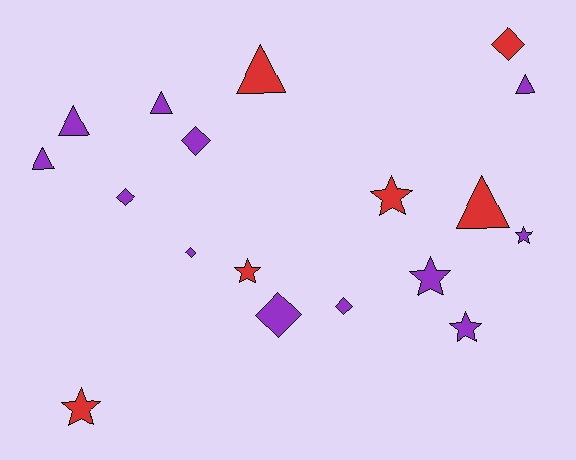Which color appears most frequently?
Purple, with 12 objects.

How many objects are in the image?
There are 18 objects.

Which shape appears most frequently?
Star, with 6 objects.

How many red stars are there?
There are 3 red stars.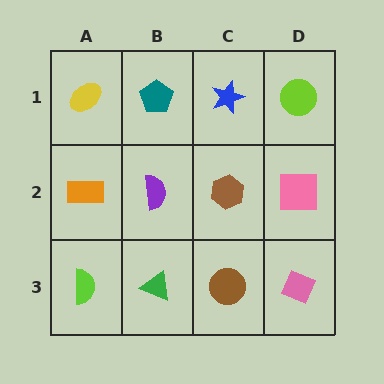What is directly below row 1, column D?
A pink square.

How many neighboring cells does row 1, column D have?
2.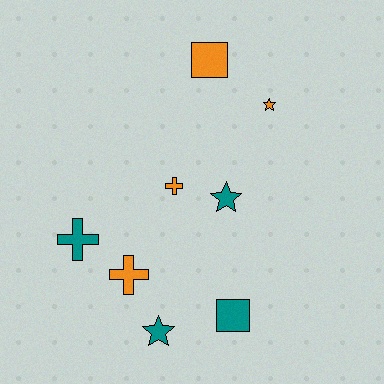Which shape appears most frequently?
Star, with 3 objects.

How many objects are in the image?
There are 8 objects.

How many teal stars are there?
There are 2 teal stars.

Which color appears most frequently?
Teal, with 4 objects.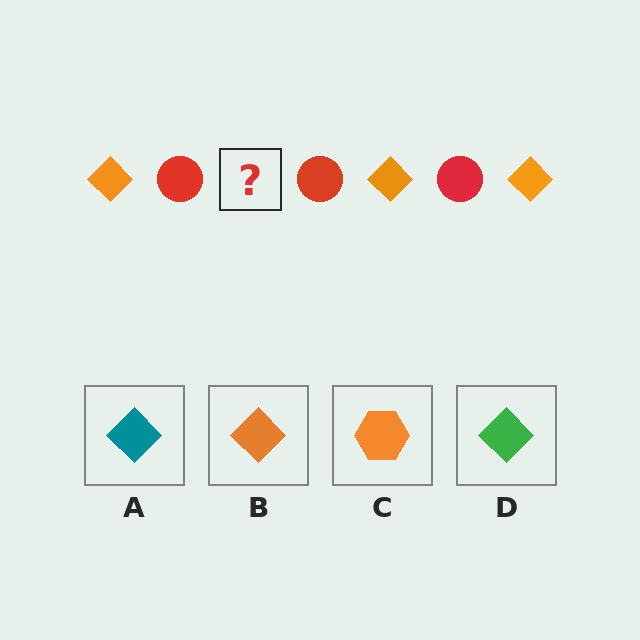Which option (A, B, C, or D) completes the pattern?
B.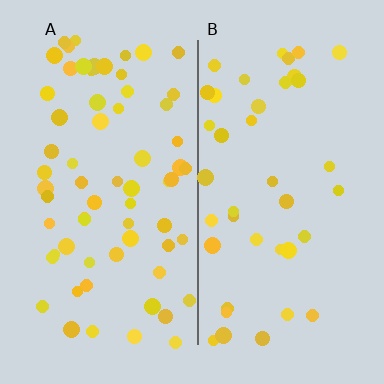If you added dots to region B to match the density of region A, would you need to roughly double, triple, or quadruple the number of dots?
Approximately double.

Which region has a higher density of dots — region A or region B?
A (the left).